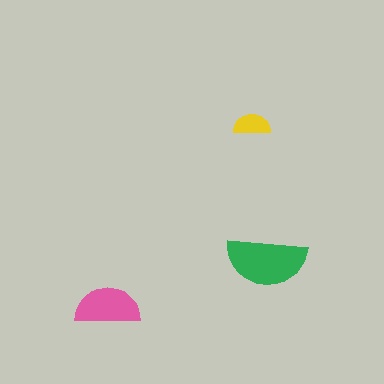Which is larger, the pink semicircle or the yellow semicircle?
The pink one.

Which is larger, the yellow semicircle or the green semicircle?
The green one.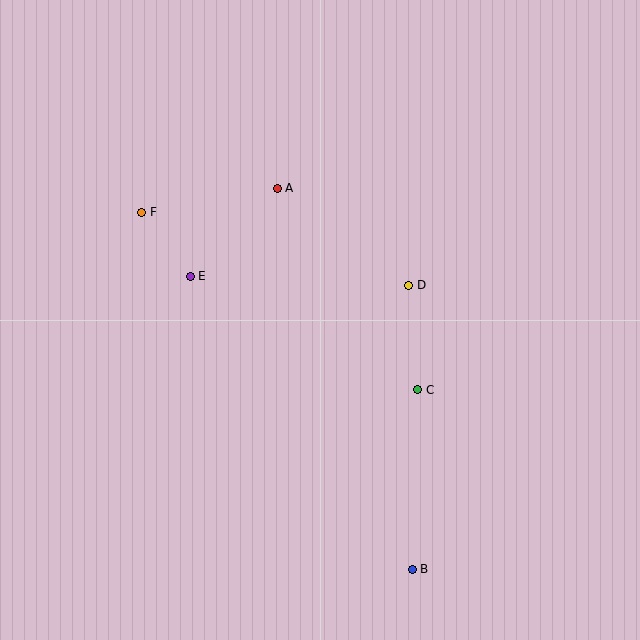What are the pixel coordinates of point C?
Point C is at (418, 390).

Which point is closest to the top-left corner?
Point F is closest to the top-left corner.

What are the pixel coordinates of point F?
Point F is at (142, 212).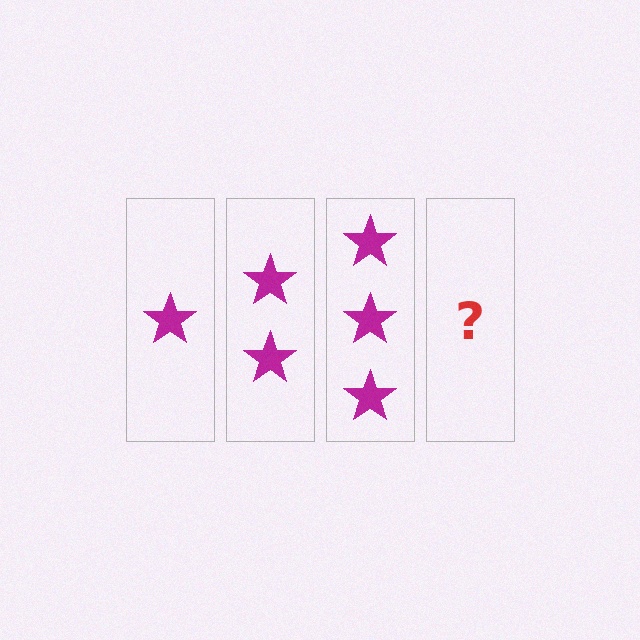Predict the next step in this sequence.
The next step is 4 stars.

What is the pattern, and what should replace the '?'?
The pattern is that each step adds one more star. The '?' should be 4 stars.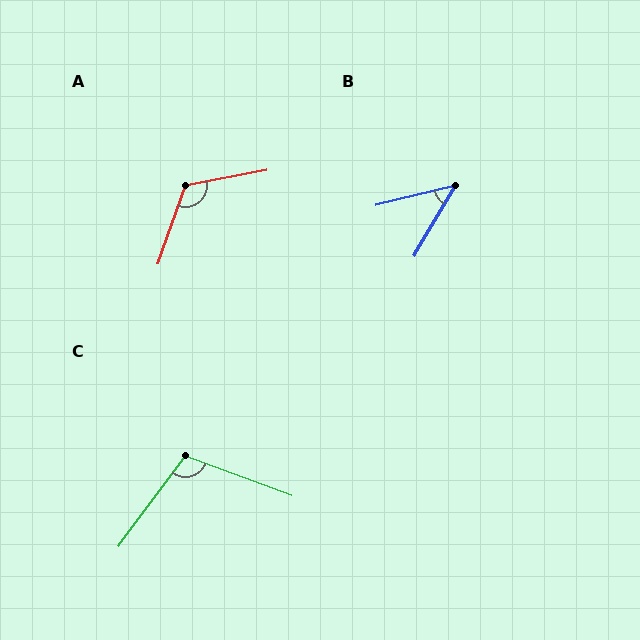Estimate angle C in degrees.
Approximately 106 degrees.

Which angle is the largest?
A, at approximately 120 degrees.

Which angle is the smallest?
B, at approximately 45 degrees.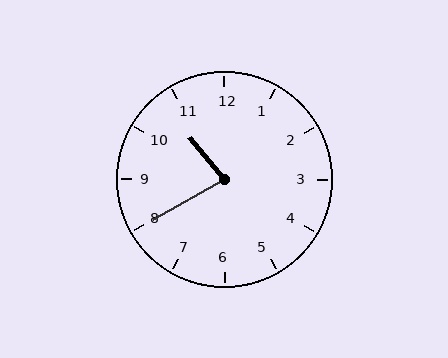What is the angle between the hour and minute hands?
Approximately 80 degrees.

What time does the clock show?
10:40.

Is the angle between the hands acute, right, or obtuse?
It is acute.